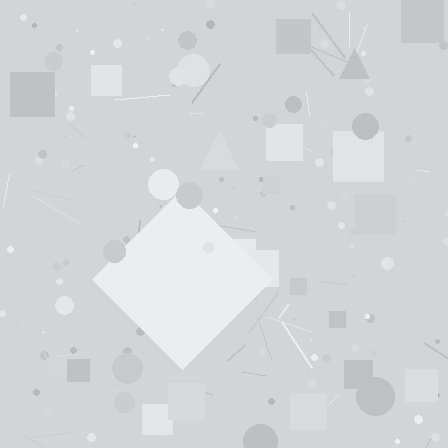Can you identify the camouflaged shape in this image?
The camouflaged shape is a diamond.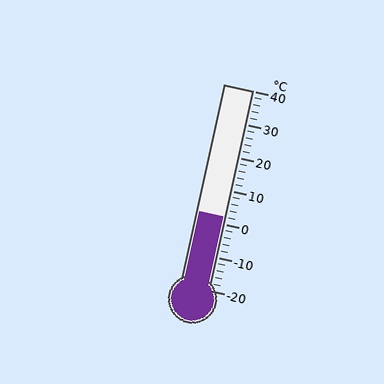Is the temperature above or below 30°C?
The temperature is below 30°C.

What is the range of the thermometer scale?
The thermometer scale ranges from -20°C to 40°C.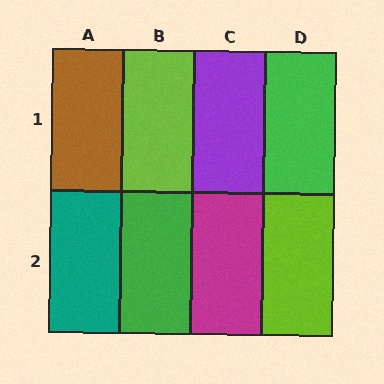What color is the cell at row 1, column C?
Purple.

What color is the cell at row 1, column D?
Green.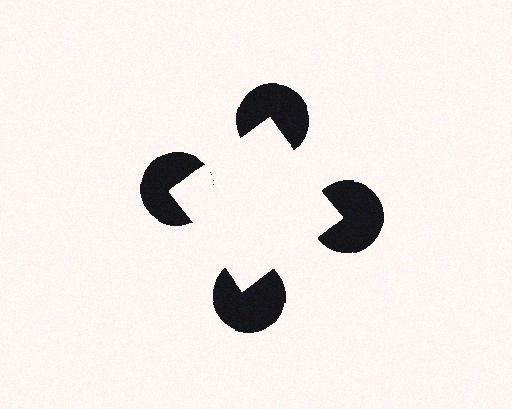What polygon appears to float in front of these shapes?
An illusory square — its edges are inferred from the aligned wedge cuts in the pac-man discs, not physically drawn.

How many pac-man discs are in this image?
There are 4 — one at each vertex of the illusory square.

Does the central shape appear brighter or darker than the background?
It typically appears slightly brighter than the background, even though no actual brightness change is drawn.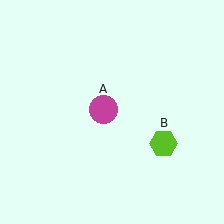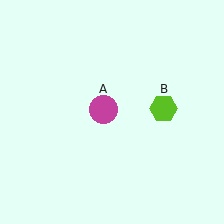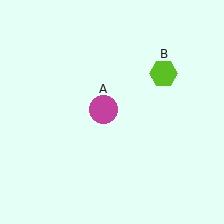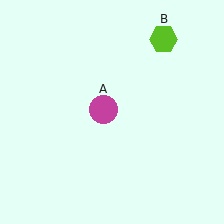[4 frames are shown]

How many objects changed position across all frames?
1 object changed position: lime hexagon (object B).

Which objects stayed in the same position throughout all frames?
Magenta circle (object A) remained stationary.